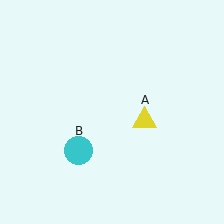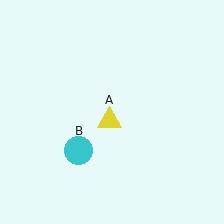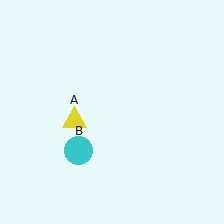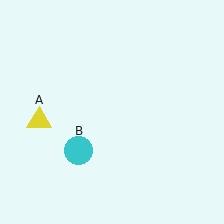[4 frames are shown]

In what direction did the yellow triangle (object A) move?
The yellow triangle (object A) moved left.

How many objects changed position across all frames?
1 object changed position: yellow triangle (object A).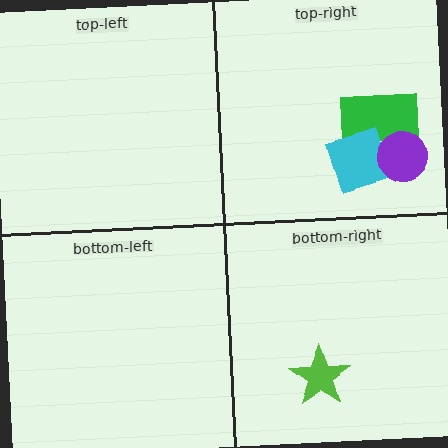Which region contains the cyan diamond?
The top-right region.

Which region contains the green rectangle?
The top-right region.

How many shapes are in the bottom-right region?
1.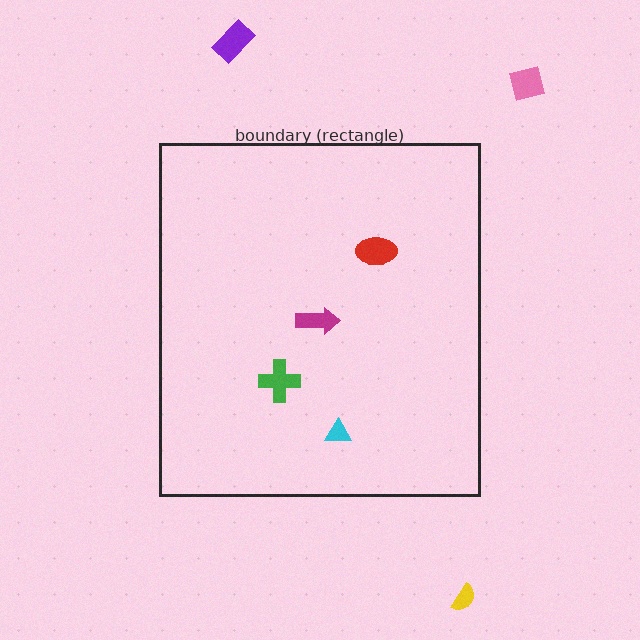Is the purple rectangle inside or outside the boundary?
Outside.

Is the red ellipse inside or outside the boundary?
Inside.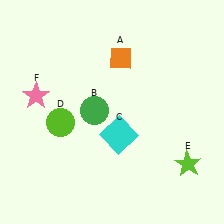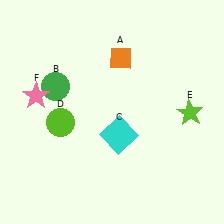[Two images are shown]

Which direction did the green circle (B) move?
The green circle (B) moved left.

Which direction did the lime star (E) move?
The lime star (E) moved up.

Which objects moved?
The objects that moved are: the green circle (B), the lime star (E).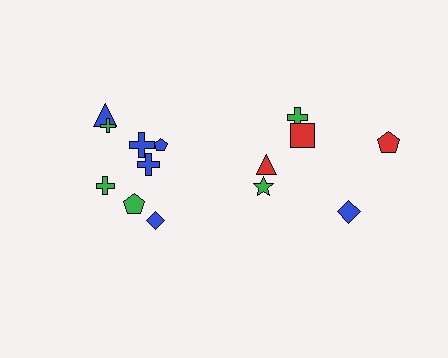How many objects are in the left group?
There are 8 objects.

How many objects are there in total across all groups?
There are 14 objects.